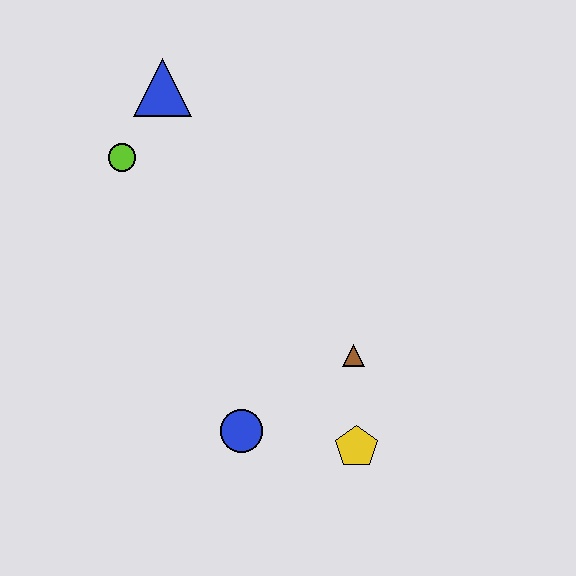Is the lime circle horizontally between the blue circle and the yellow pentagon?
No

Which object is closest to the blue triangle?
The lime circle is closest to the blue triangle.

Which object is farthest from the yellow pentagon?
The blue triangle is farthest from the yellow pentagon.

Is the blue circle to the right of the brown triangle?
No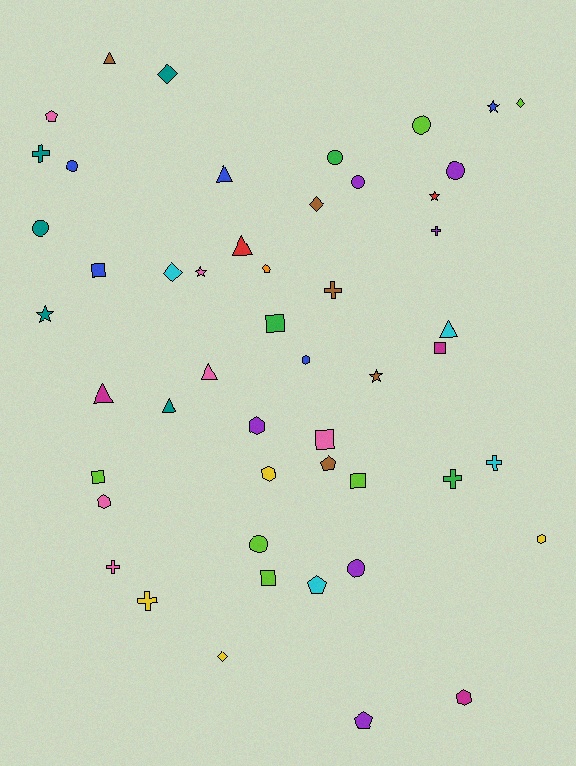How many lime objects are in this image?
There are 6 lime objects.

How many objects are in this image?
There are 50 objects.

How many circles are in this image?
There are 8 circles.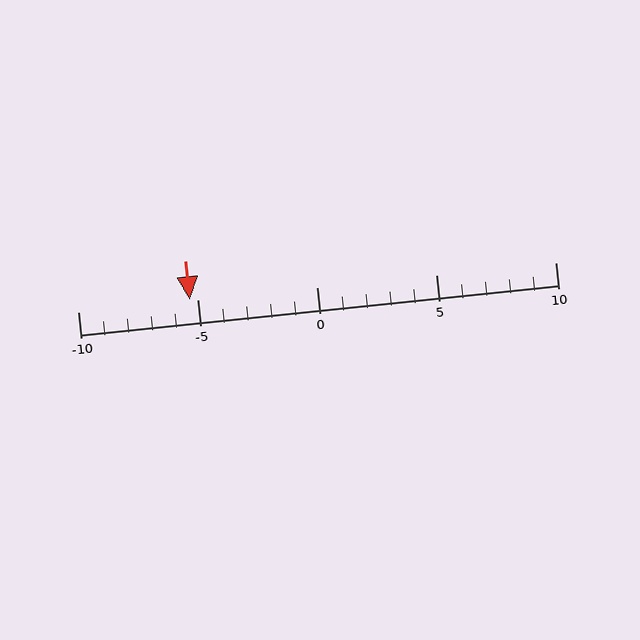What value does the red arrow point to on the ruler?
The red arrow points to approximately -5.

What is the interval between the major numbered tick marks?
The major tick marks are spaced 5 units apart.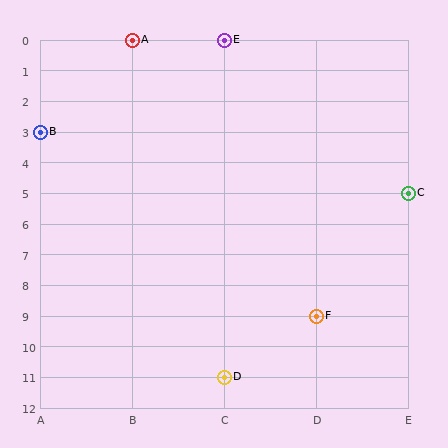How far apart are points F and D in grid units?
Points F and D are 1 column and 2 rows apart (about 2.2 grid units diagonally).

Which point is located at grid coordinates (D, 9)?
Point F is at (D, 9).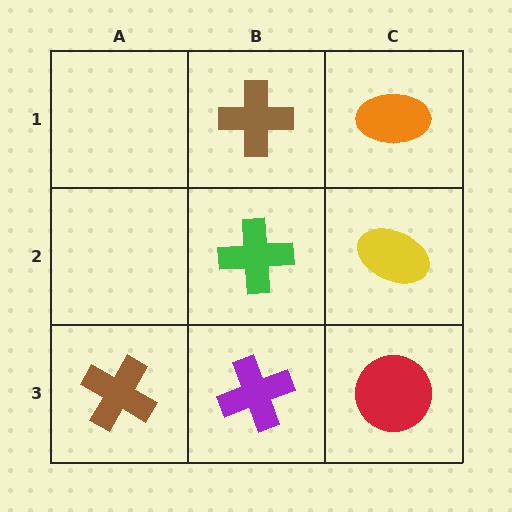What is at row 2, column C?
A yellow ellipse.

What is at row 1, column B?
A brown cross.